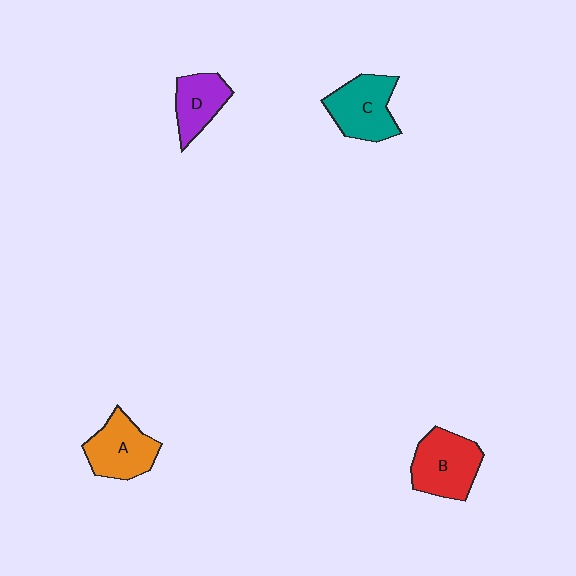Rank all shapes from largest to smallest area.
From largest to smallest: B (red), C (teal), A (orange), D (purple).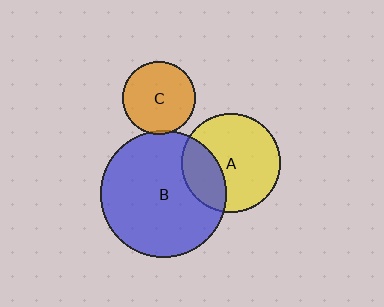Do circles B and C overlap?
Yes.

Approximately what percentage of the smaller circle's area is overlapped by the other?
Approximately 5%.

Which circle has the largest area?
Circle B (blue).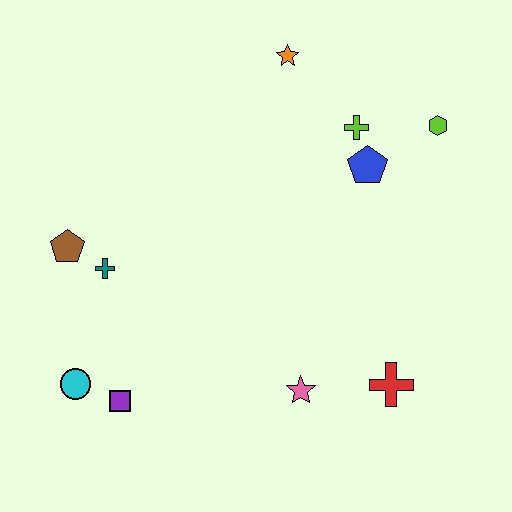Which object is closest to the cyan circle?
The purple square is closest to the cyan circle.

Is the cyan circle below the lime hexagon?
Yes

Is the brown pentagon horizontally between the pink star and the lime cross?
No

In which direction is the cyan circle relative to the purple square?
The cyan circle is to the left of the purple square.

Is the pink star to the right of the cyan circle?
Yes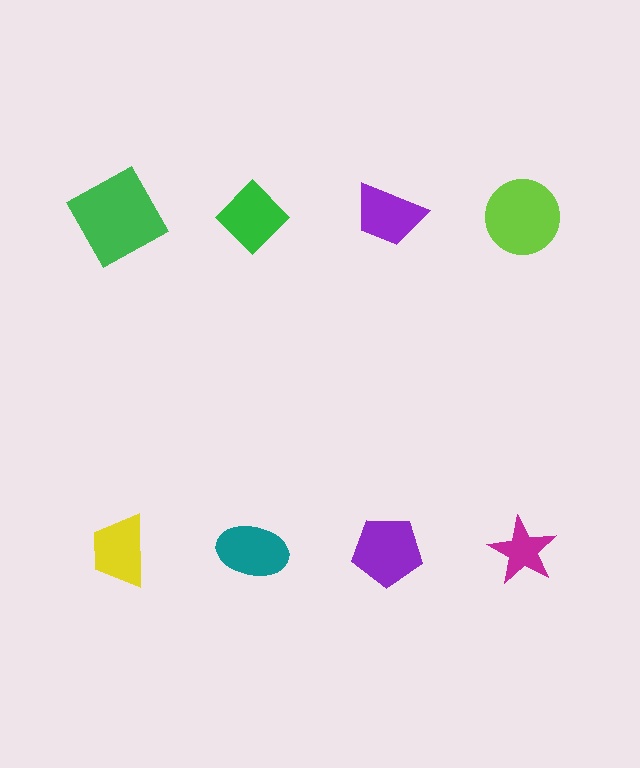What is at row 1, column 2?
A green diamond.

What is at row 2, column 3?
A purple pentagon.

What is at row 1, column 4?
A lime circle.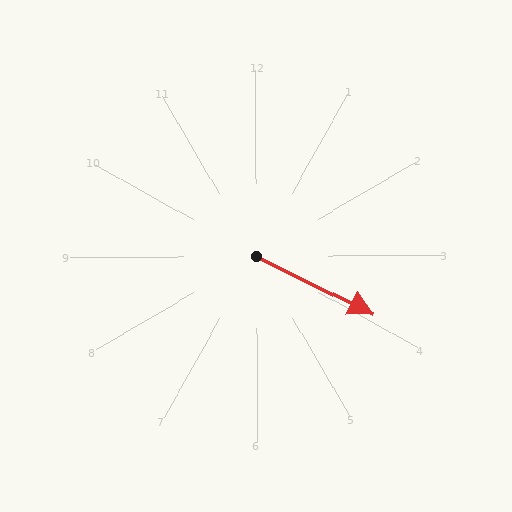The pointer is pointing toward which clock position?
Roughly 4 o'clock.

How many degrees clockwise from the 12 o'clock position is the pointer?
Approximately 117 degrees.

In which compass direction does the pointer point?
Southeast.